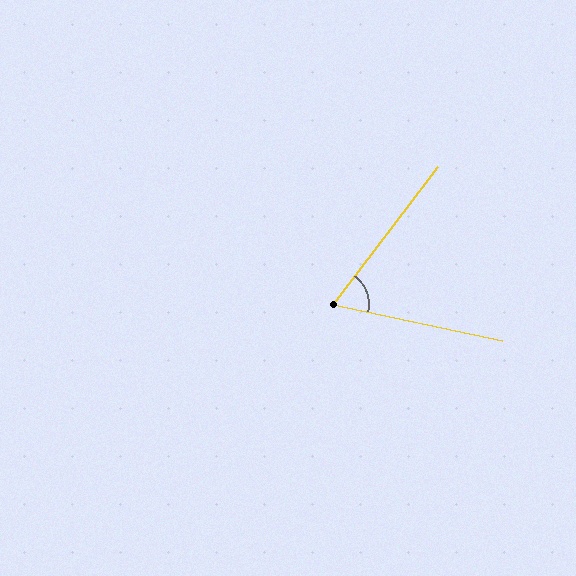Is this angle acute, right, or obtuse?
It is acute.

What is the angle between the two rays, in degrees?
Approximately 65 degrees.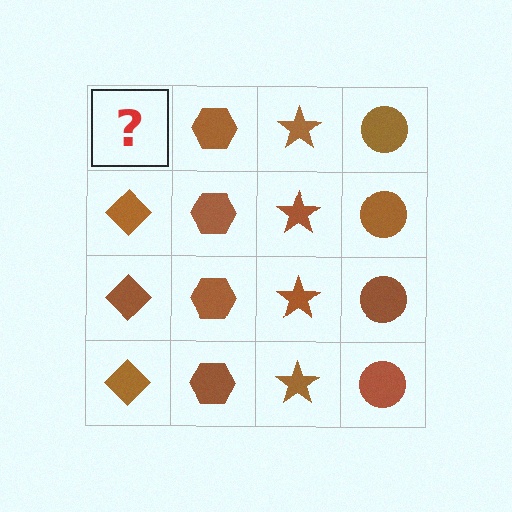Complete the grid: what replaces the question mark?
The question mark should be replaced with a brown diamond.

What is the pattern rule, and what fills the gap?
The rule is that each column has a consistent shape. The gap should be filled with a brown diamond.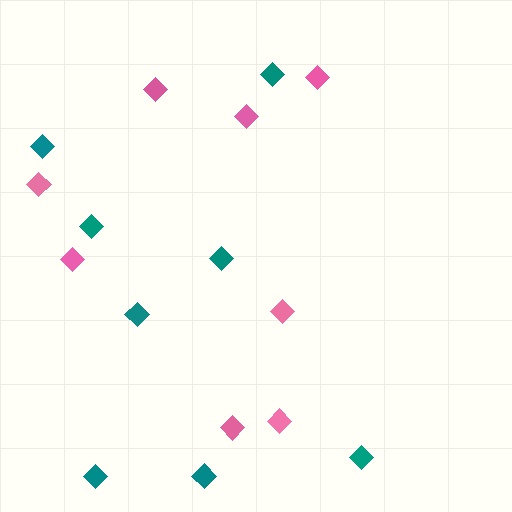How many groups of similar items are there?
There are 2 groups: one group of teal diamonds (8) and one group of pink diamonds (8).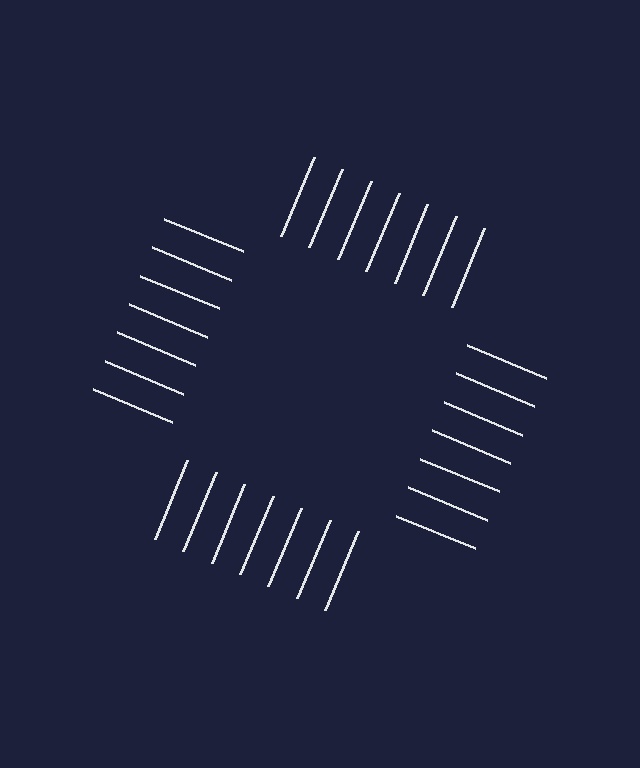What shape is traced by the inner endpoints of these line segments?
An illusory square — the line segments terminate on its edges but no continuous stroke is drawn.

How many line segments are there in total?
28 — 7 along each of the 4 edges.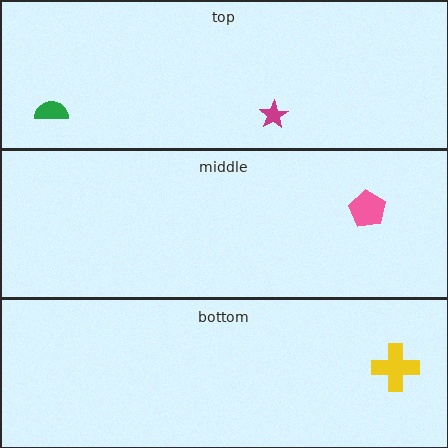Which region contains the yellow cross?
The bottom region.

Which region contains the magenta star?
The top region.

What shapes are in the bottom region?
The yellow cross.